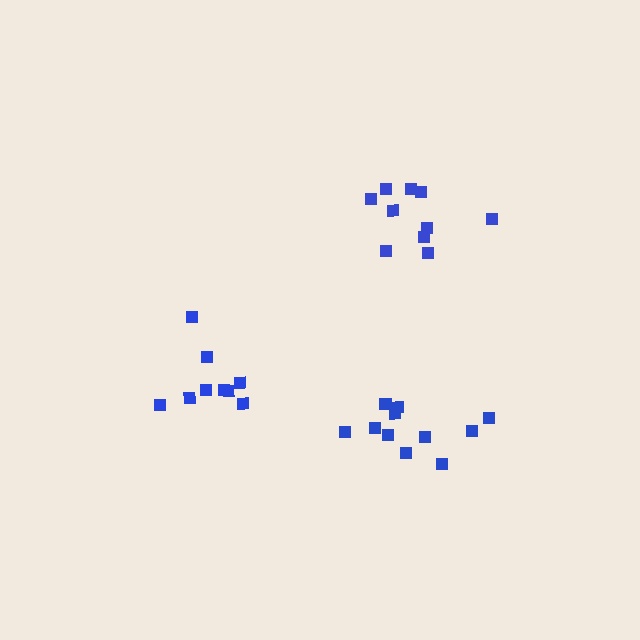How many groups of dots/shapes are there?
There are 3 groups.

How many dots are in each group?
Group 1: 10 dots, Group 2: 11 dots, Group 3: 9 dots (30 total).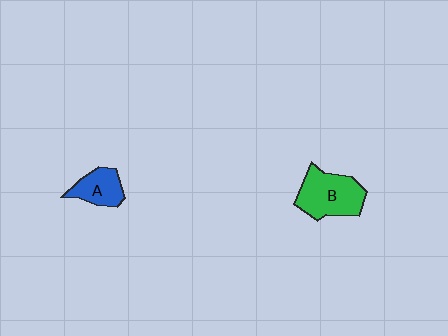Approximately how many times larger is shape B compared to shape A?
Approximately 1.7 times.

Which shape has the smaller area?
Shape A (blue).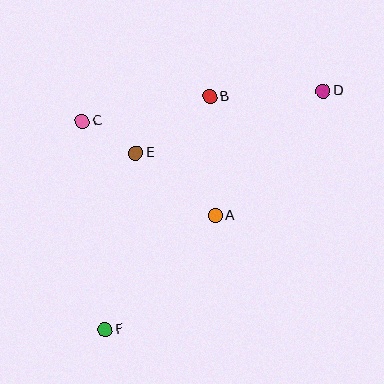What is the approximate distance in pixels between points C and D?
The distance between C and D is approximately 243 pixels.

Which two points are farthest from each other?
Points D and F are farthest from each other.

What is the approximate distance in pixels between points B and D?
The distance between B and D is approximately 114 pixels.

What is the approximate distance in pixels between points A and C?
The distance between A and C is approximately 163 pixels.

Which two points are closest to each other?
Points C and E are closest to each other.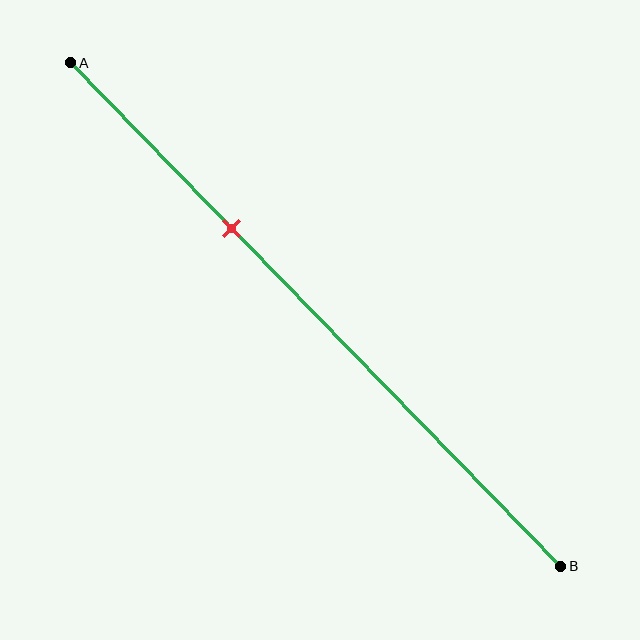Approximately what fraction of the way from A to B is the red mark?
The red mark is approximately 35% of the way from A to B.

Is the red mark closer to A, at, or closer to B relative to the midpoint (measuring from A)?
The red mark is closer to point A than the midpoint of segment AB.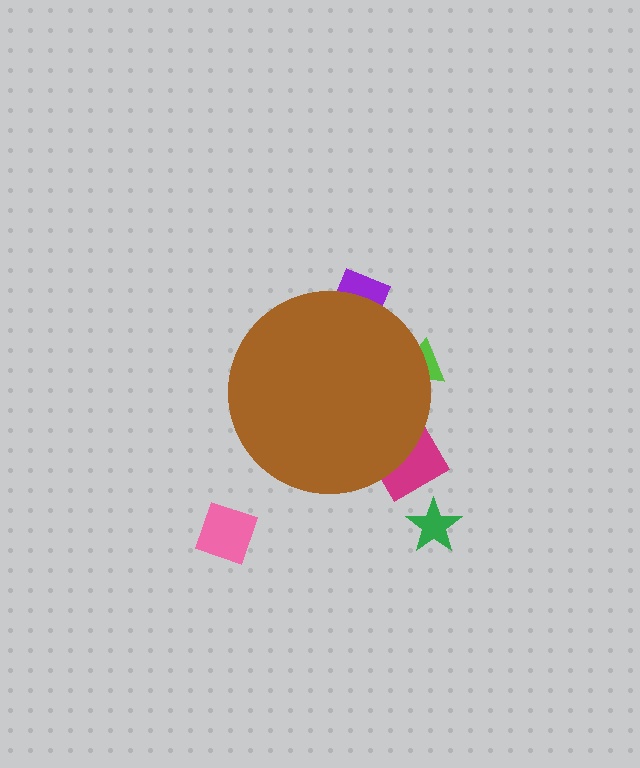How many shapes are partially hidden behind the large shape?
3 shapes are partially hidden.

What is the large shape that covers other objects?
A brown circle.